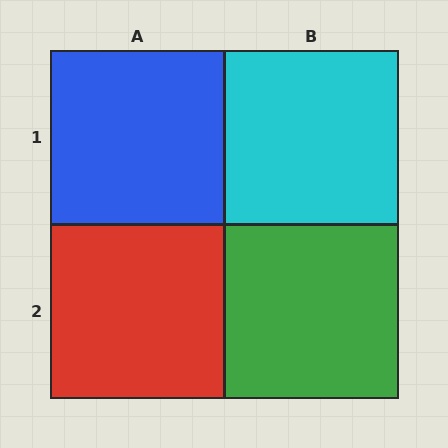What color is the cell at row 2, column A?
Red.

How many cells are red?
1 cell is red.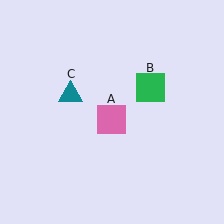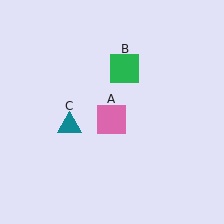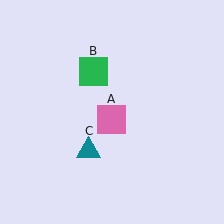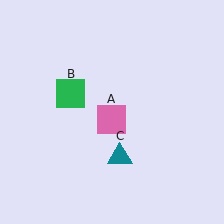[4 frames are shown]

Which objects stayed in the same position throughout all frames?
Pink square (object A) remained stationary.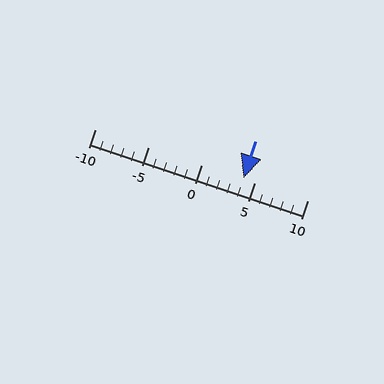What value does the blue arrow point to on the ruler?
The blue arrow points to approximately 4.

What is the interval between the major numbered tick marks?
The major tick marks are spaced 5 units apart.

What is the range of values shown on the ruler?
The ruler shows values from -10 to 10.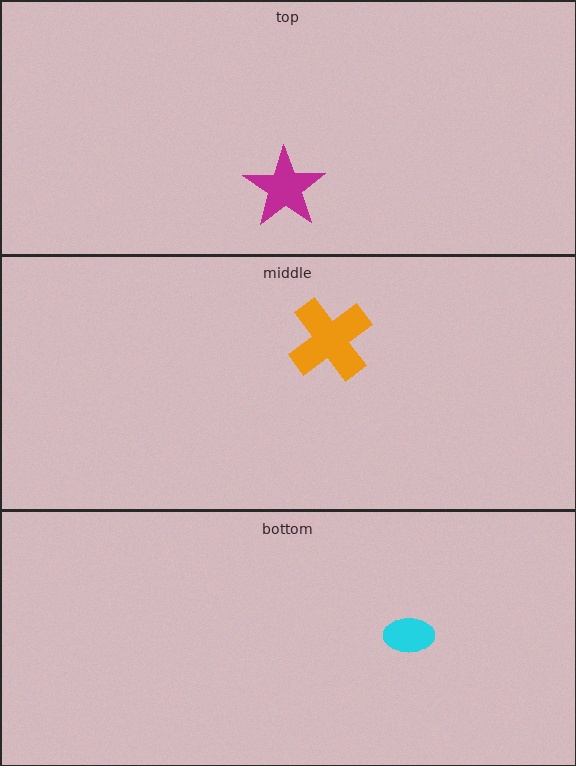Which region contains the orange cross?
The middle region.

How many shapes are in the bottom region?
1.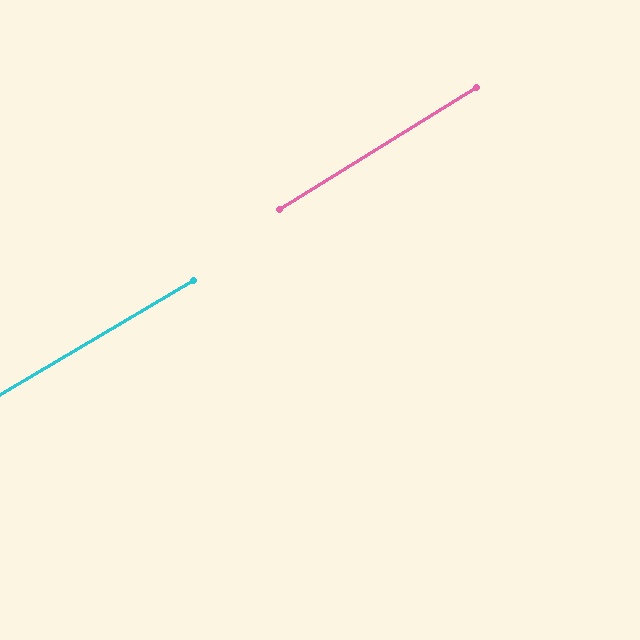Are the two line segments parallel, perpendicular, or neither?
Parallel — their directions differ by only 1.2°.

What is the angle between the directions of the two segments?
Approximately 1 degree.